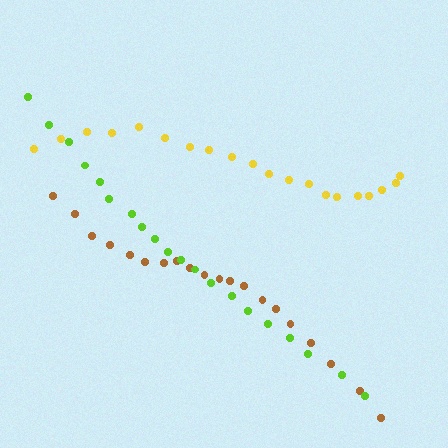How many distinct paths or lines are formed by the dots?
There are 3 distinct paths.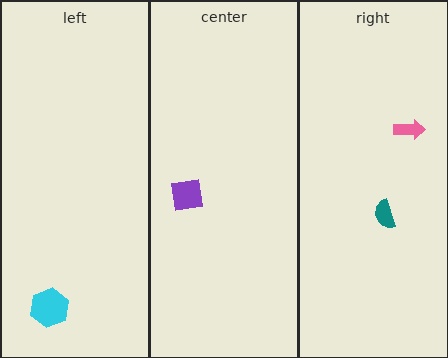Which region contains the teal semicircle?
The right region.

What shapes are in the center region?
The purple square.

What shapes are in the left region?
The cyan hexagon.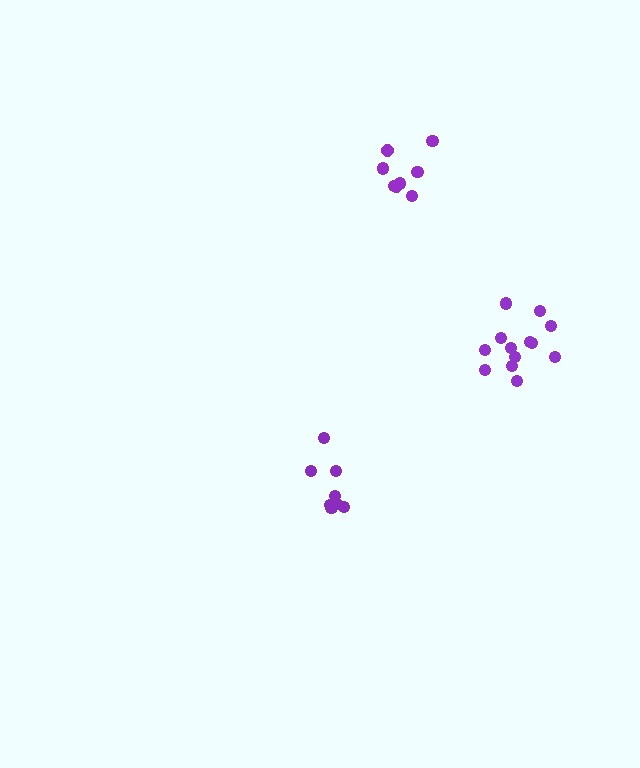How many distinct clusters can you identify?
There are 3 distinct clusters.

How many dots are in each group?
Group 1: 8 dots, Group 2: 13 dots, Group 3: 8 dots (29 total).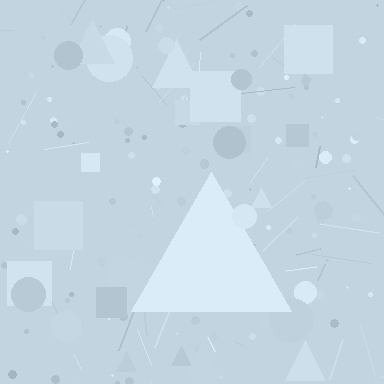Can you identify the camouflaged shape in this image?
The camouflaged shape is a triangle.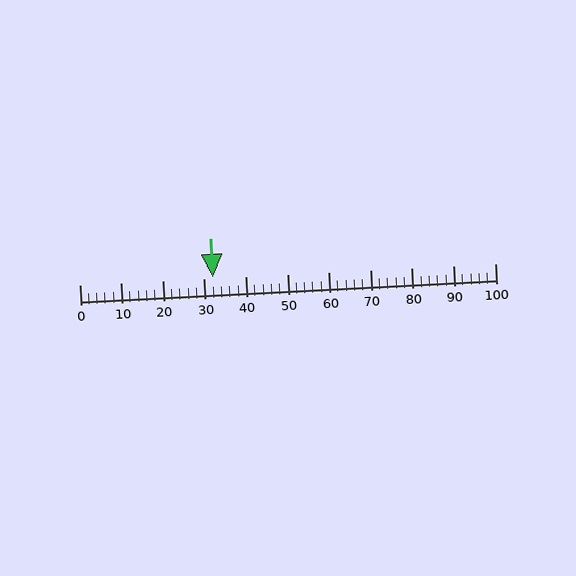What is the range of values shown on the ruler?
The ruler shows values from 0 to 100.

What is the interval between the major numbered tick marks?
The major tick marks are spaced 10 units apart.